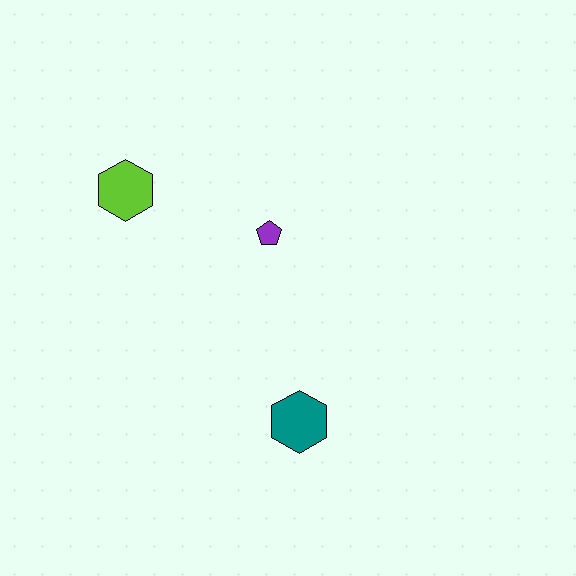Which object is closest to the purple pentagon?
The lime hexagon is closest to the purple pentagon.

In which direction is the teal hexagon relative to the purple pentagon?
The teal hexagon is below the purple pentagon.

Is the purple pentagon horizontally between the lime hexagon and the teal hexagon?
Yes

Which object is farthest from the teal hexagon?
The lime hexagon is farthest from the teal hexagon.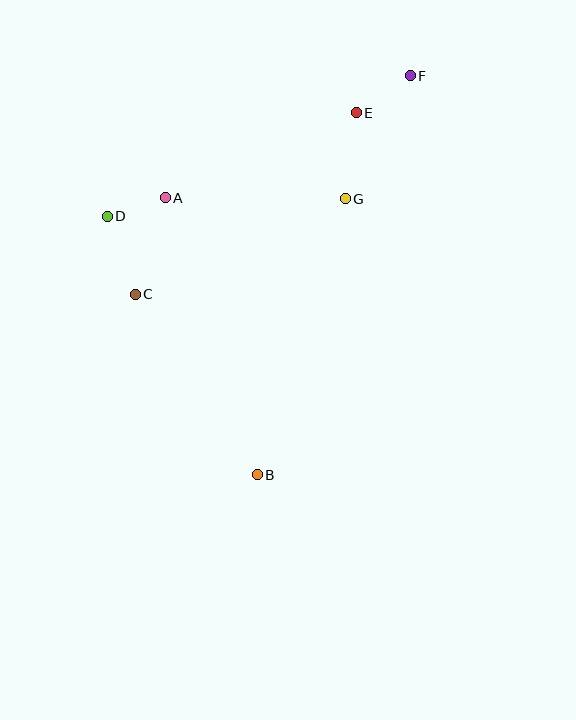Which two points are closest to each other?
Points A and D are closest to each other.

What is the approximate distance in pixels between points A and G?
The distance between A and G is approximately 180 pixels.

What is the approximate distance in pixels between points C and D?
The distance between C and D is approximately 82 pixels.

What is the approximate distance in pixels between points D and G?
The distance between D and G is approximately 239 pixels.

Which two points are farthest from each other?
Points B and F are farthest from each other.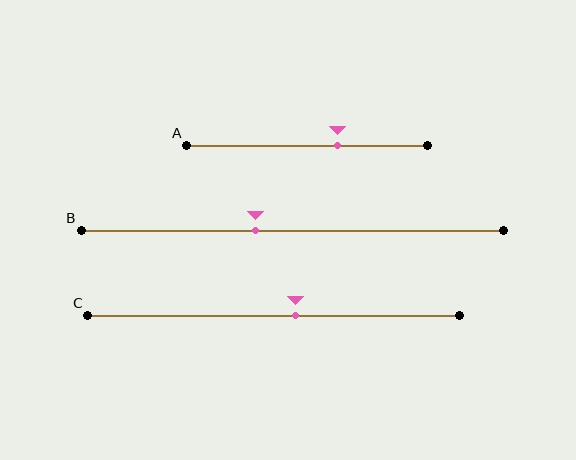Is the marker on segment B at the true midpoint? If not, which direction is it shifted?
No, the marker on segment B is shifted to the left by about 9% of the segment length.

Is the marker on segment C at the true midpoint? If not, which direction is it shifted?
No, the marker on segment C is shifted to the right by about 6% of the segment length.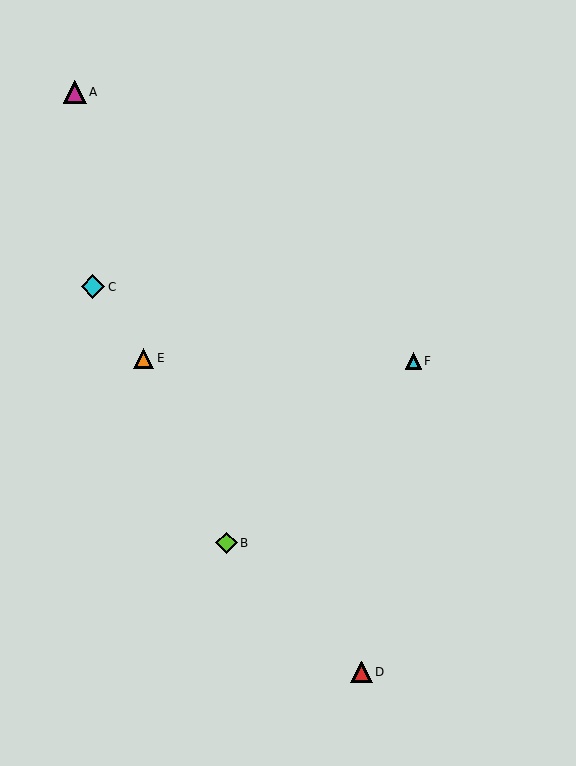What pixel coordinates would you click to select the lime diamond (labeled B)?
Click at (227, 543) to select the lime diamond B.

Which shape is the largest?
The cyan diamond (labeled C) is the largest.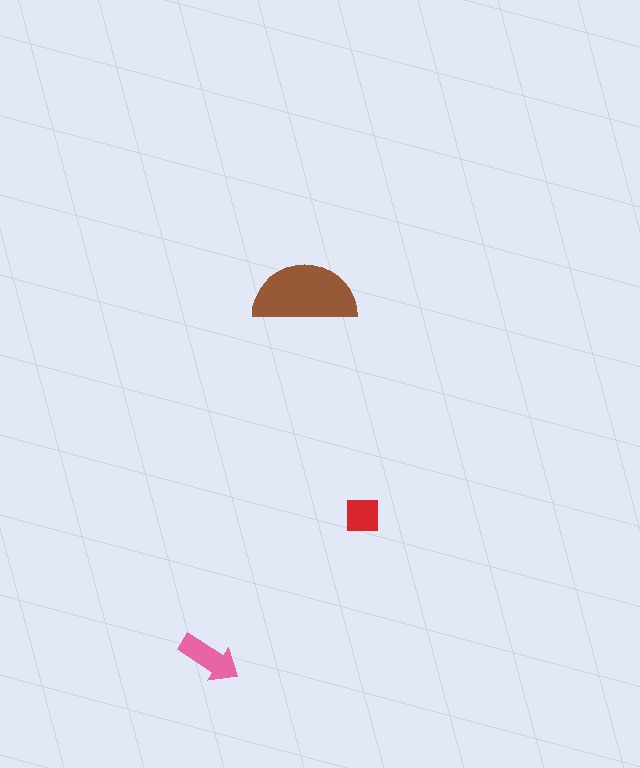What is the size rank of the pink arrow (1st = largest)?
2nd.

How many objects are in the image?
There are 3 objects in the image.